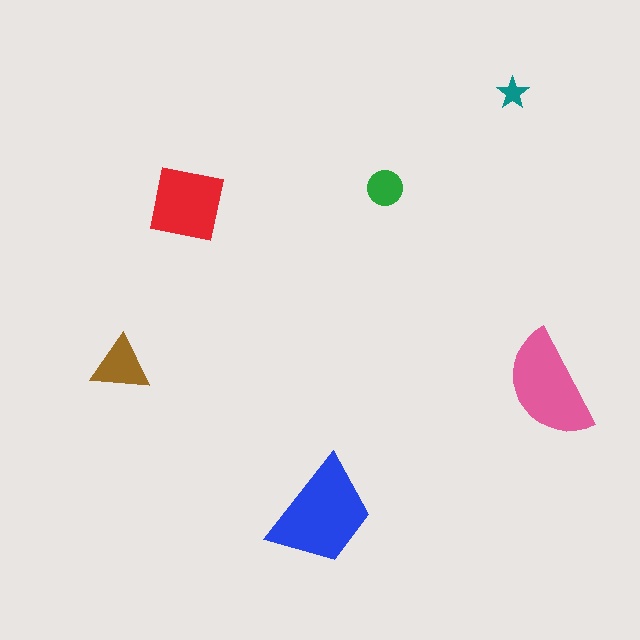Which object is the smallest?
The teal star.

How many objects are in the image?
There are 6 objects in the image.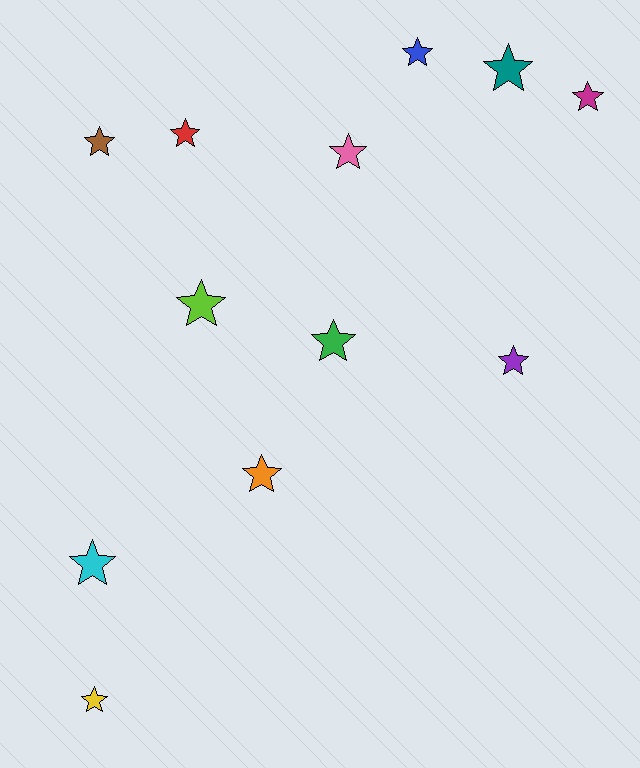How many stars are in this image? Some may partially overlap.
There are 12 stars.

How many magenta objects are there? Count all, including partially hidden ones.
There is 1 magenta object.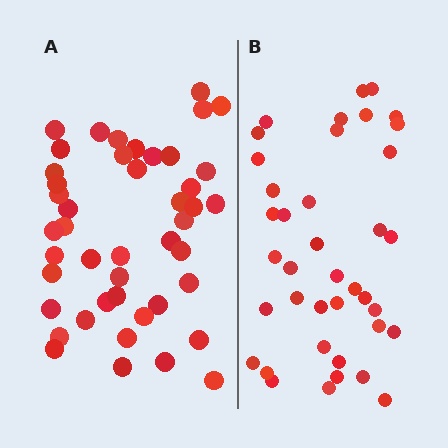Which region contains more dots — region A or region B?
Region A (the left region) has more dots.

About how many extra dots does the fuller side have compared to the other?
Region A has about 6 more dots than region B.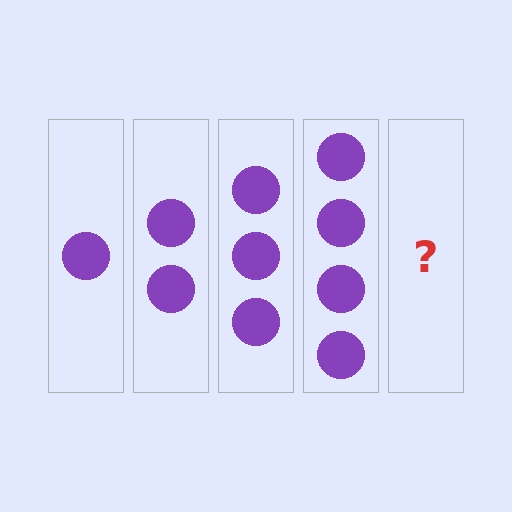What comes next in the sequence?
The next element should be 5 circles.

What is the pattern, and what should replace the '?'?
The pattern is that each step adds one more circle. The '?' should be 5 circles.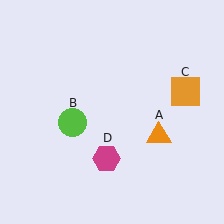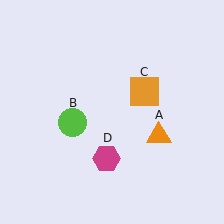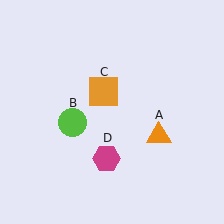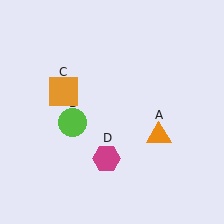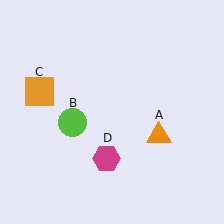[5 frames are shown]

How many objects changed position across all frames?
1 object changed position: orange square (object C).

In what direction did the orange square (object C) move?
The orange square (object C) moved left.